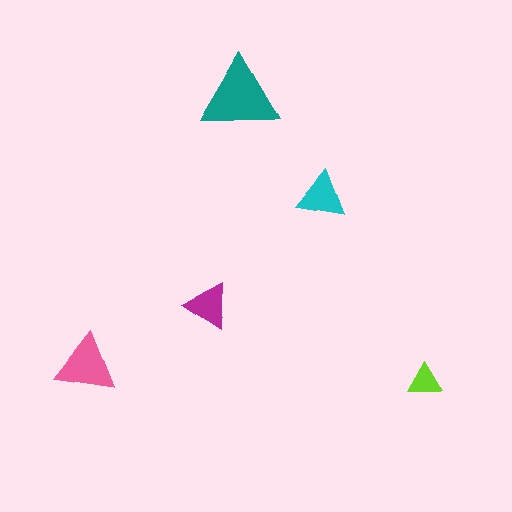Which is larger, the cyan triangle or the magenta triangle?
The cyan one.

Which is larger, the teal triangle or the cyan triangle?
The teal one.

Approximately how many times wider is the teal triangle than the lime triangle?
About 2.5 times wider.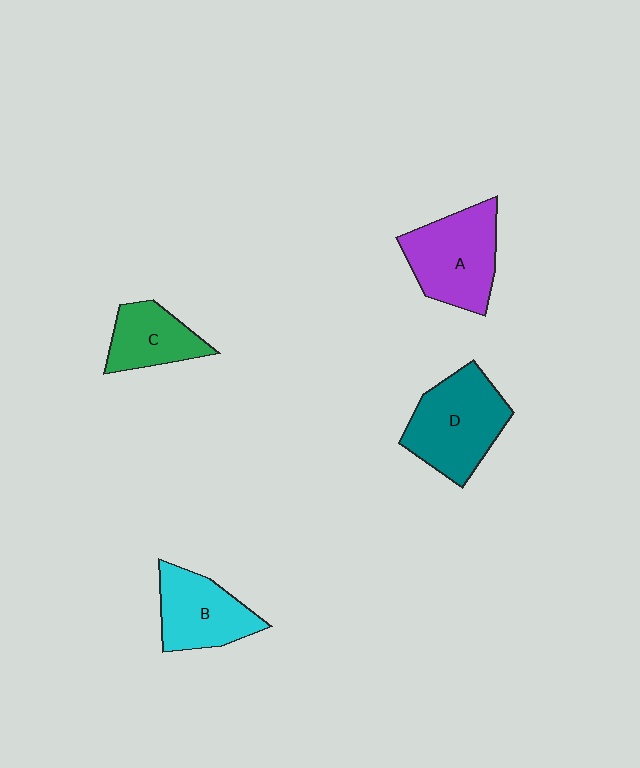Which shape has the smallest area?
Shape C (green).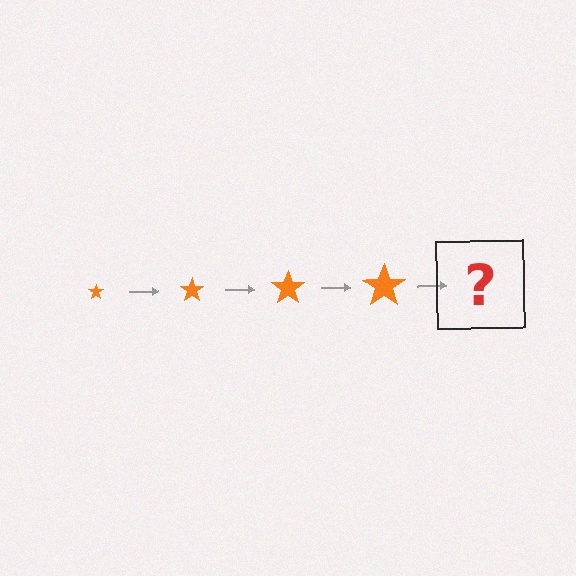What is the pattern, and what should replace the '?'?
The pattern is that the star gets progressively larger each step. The '?' should be an orange star, larger than the previous one.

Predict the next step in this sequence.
The next step is an orange star, larger than the previous one.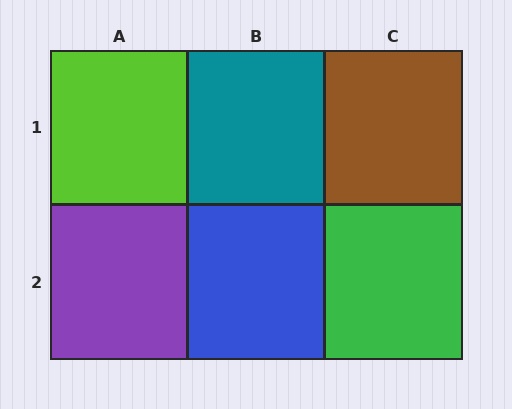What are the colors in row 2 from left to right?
Purple, blue, green.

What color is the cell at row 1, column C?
Brown.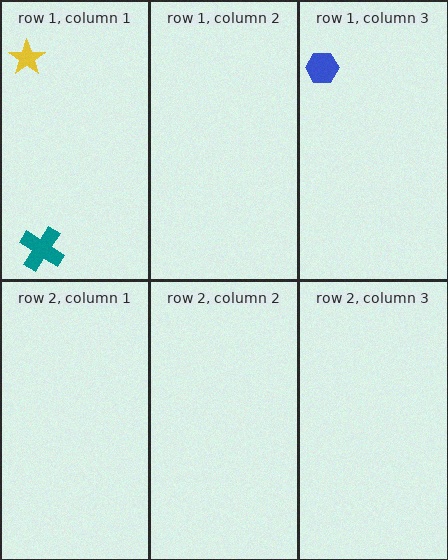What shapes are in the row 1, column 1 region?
The yellow star, the teal cross.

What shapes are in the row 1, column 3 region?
The blue hexagon.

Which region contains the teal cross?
The row 1, column 1 region.